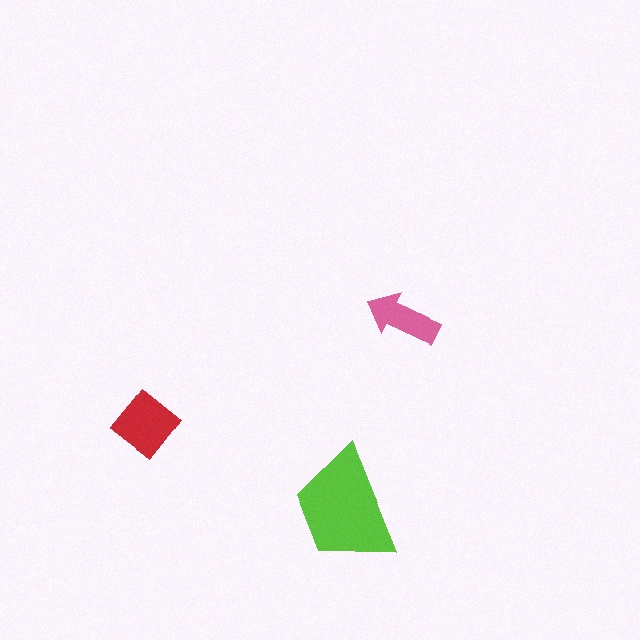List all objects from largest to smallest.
The lime trapezoid, the red diamond, the pink arrow.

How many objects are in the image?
There are 3 objects in the image.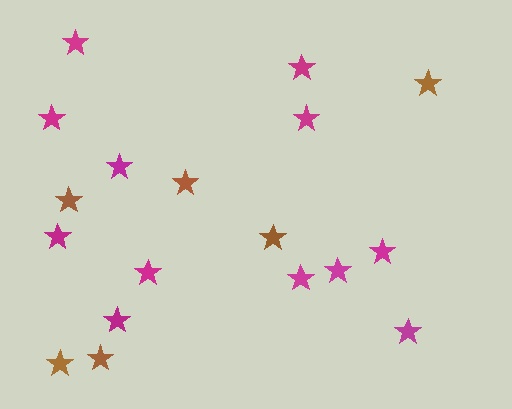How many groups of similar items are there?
There are 2 groups: one group of magenta stars (12) and one group of brown stars (6).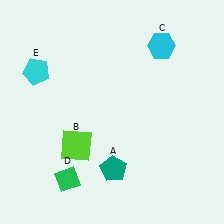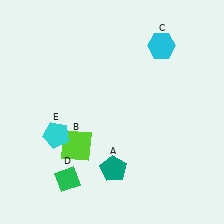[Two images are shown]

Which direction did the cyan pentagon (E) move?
The cyan pentagon (E) moved down.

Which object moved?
The cyan pentagon (E) moved down.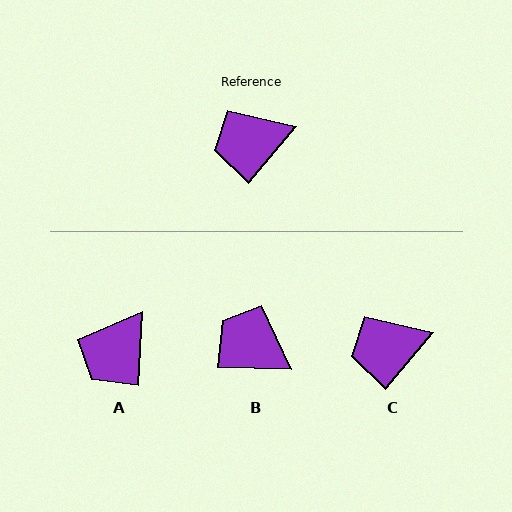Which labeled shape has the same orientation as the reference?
C.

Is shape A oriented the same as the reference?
No, it is off by about 37 degrees.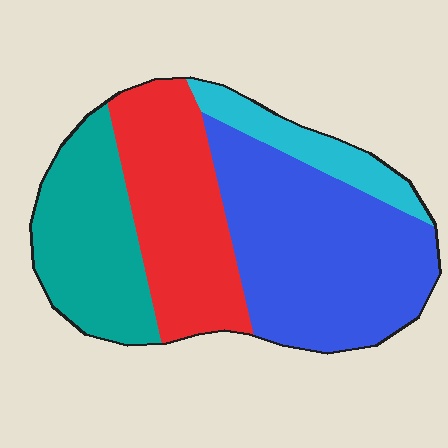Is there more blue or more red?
Blue.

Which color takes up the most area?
Blue, at roughly 40%.